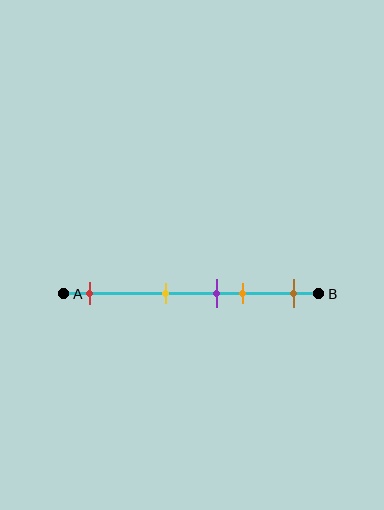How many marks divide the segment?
There are 5 marks dividing the segment.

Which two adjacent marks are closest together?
The purple and orange marks are the closest adjacent pair.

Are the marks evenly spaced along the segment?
No, the marks are not evenly spaced.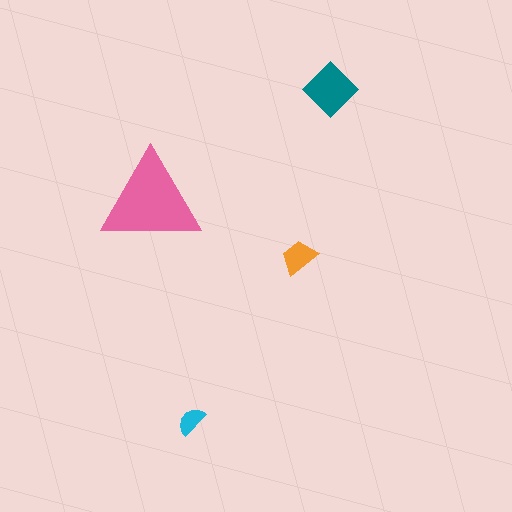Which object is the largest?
The pink triangle.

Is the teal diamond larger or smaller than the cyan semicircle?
Larger.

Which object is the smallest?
The cyan semicircle.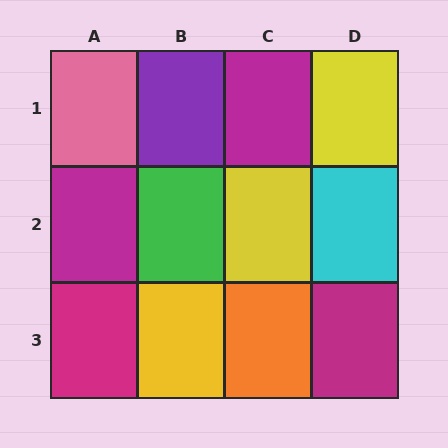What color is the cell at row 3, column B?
Yellow.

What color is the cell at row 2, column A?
Magenta.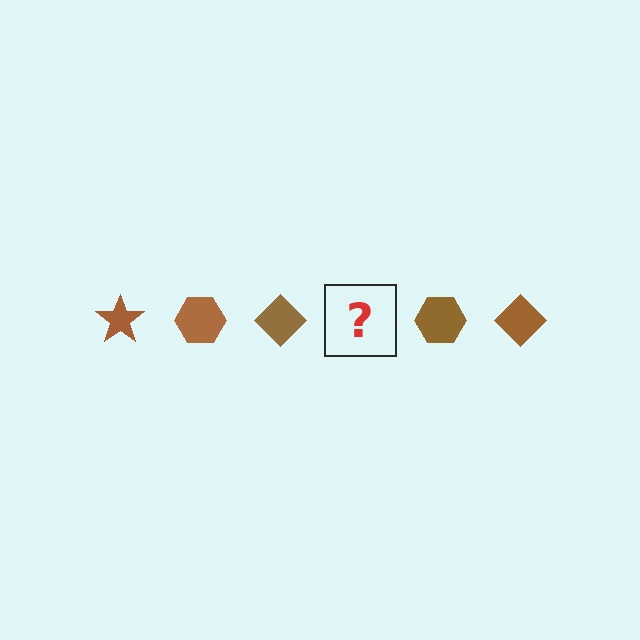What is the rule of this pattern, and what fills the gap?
The rule is that the pattern cycles through star, hexagon, diamond shapes in brown. The gap should be filled with a brown star.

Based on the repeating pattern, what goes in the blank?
The blank should be a brown star.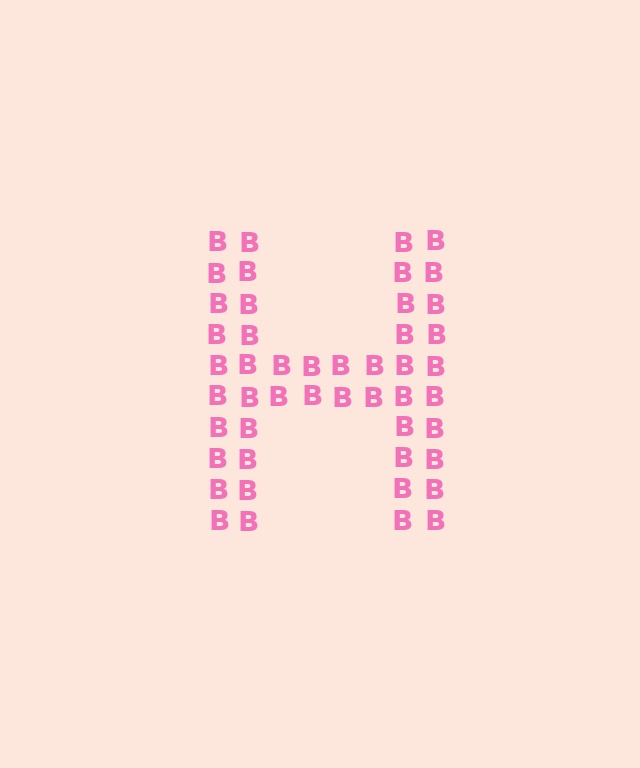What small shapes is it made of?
It is made of small letter B's.